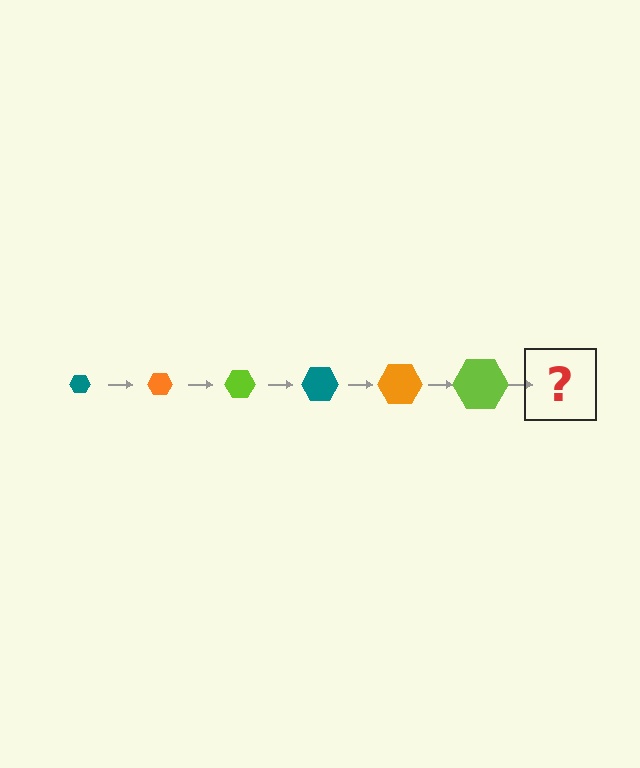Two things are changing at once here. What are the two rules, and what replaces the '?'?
The two rules are that the hexagon grows larger each step and the color cycles through teal, orange, and lime. The '?' should be a teal hexagon, larger than the previous one.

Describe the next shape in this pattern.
It should be a teal hexagon, larger than the previous one.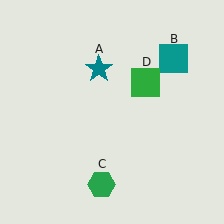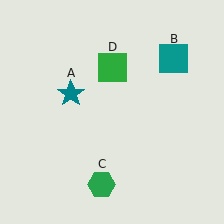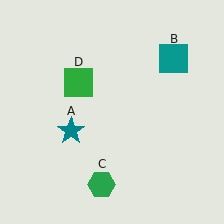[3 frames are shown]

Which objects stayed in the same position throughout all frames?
Teal square (object B) and green hexagon (object C) remained stationary.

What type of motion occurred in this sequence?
The teal star (object A), green square (object D) rotated counterclockwise around the center of the scene.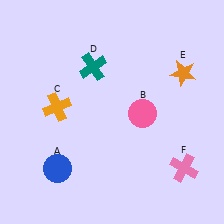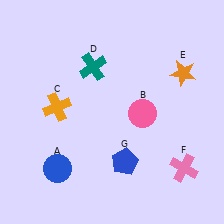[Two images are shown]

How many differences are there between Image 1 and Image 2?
There is 1 difference between the two images.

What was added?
A blue pentagon (G) was added in Image 2.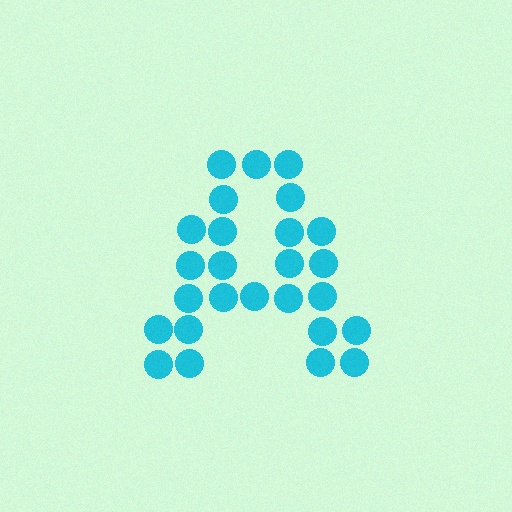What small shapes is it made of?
It is made of small circles.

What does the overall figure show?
The overall figure shows the letter A.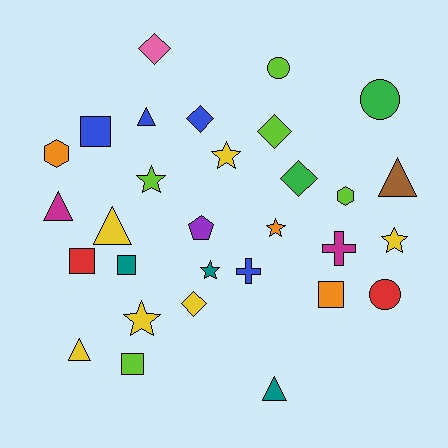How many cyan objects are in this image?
There are no cyan objects.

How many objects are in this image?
There are 30 objects.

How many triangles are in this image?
There are 6 triangles.